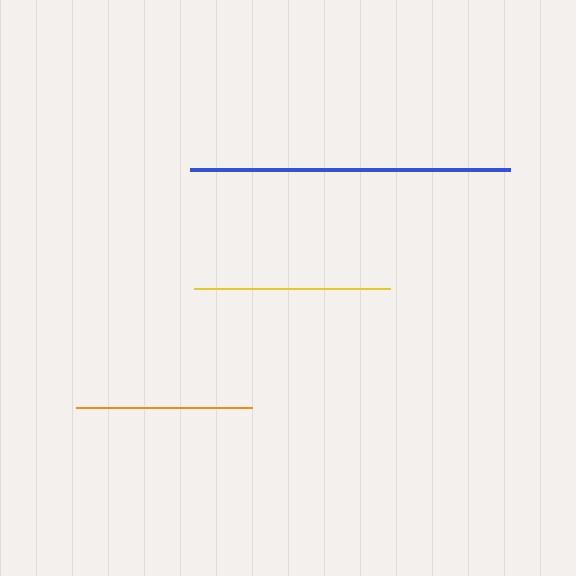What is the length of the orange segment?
The orange segment is approximately 176 pixels long.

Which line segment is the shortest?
The orange line is the shortest at approximately 176 pixels.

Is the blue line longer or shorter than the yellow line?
The blue line is longer than the yellow line.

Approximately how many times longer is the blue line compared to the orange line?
The blue line is approximately 1.8 times the length of the orange line.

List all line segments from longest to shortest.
From longest to shortest: blue, yellow, orange.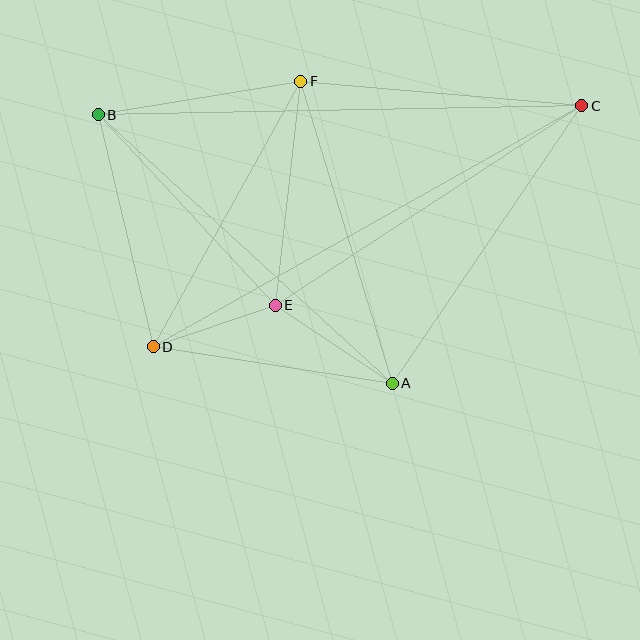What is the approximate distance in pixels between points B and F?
The distance between B and F is approximately 205 pixels.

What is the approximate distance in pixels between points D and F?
The distance between D and F is approximately 304 pixels.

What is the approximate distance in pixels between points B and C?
The distance between B and C is approximately 483 pixels.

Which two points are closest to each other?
Points D and E are closest to each other.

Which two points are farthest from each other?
Points C and D are farthest from each other.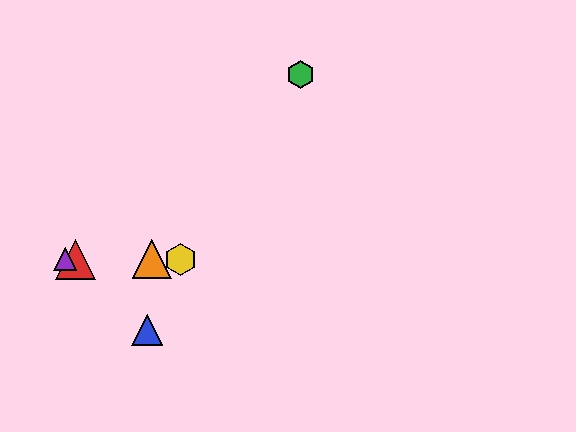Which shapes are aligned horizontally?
The red triangle, the yellow hexagon, the purple triangle, the orange triangle are aligned horizontally.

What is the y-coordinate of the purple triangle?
The purple triangle is at y≈259.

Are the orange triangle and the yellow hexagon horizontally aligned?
Yes, both are at y≈259.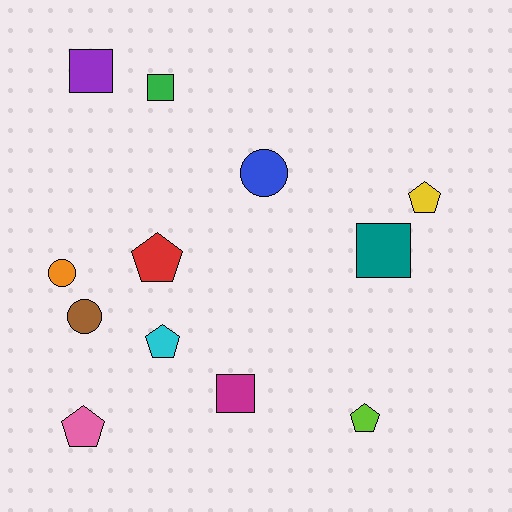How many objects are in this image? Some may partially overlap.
There are 12 objects.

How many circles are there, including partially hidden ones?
There are 3 circles.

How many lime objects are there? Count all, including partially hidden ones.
There is 1 lime object.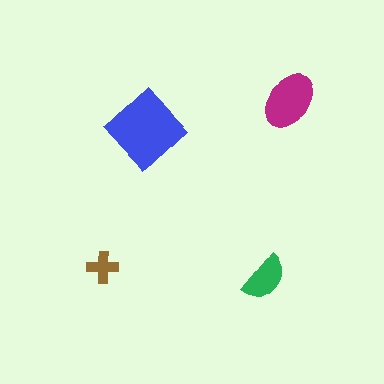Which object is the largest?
The blue diamond.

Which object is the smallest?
The brown cross.